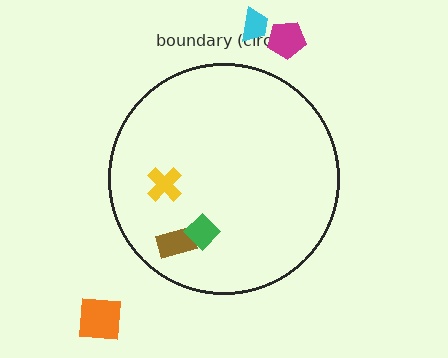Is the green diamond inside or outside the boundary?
Inside.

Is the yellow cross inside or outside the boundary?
Inside.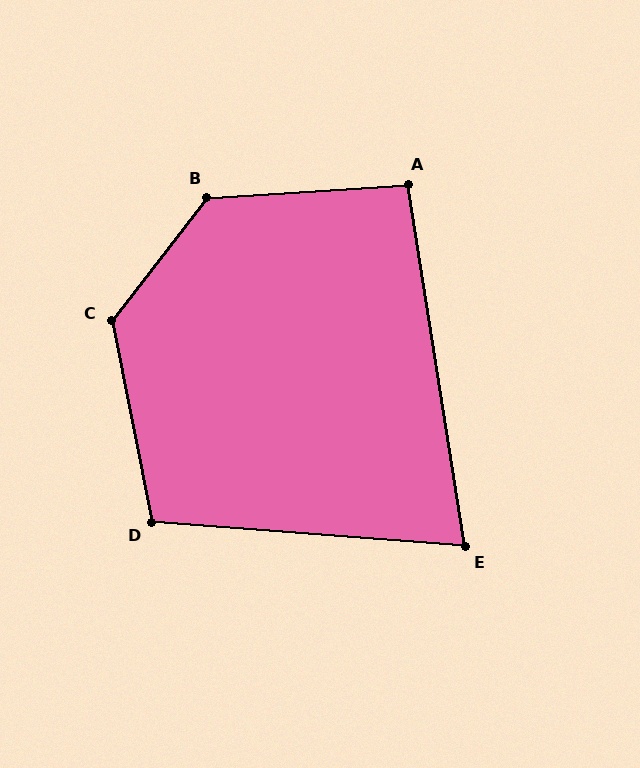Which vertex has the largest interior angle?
B, at approximately 132 degrees.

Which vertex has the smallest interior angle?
E, at approximately 77 degrees.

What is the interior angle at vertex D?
Approximately 106 degrees (obtuse).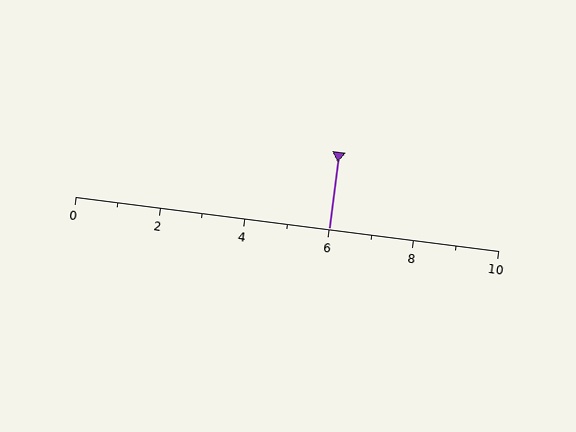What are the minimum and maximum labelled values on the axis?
The axis runs from 0 to 10.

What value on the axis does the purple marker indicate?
The marker indicates approximately 6.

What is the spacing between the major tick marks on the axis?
The major ticks are spaced 2 apart.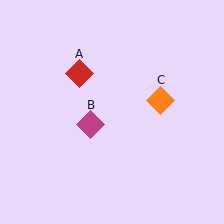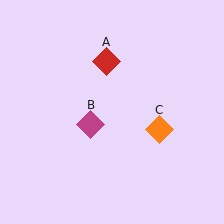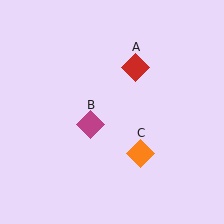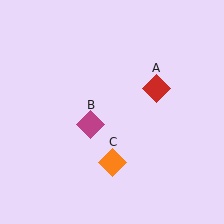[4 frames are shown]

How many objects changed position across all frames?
2 objects changed position: red diamond (object A), orange diamond (object C).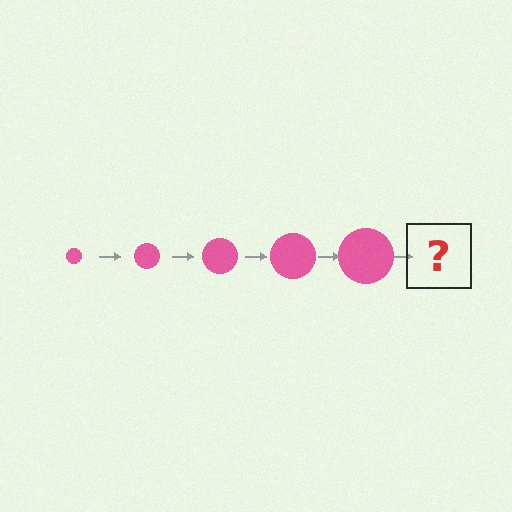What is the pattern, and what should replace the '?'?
The pattern is that the circle gets progressively larger each step. The '?' should be a pink circle, larger than the previous one.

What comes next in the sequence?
The next element should be a pink circle, larger than the previous one.